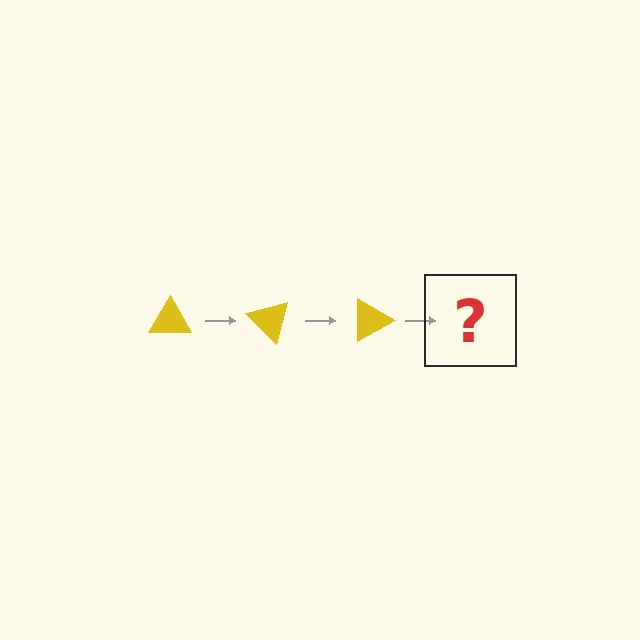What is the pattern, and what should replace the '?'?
The pattern is that the triangle rotates 45 degrees each step. The '?' should be a yellow triangle rotated 135 degrees.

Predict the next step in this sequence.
The next step is a yellow triangle rotated 135 degrees.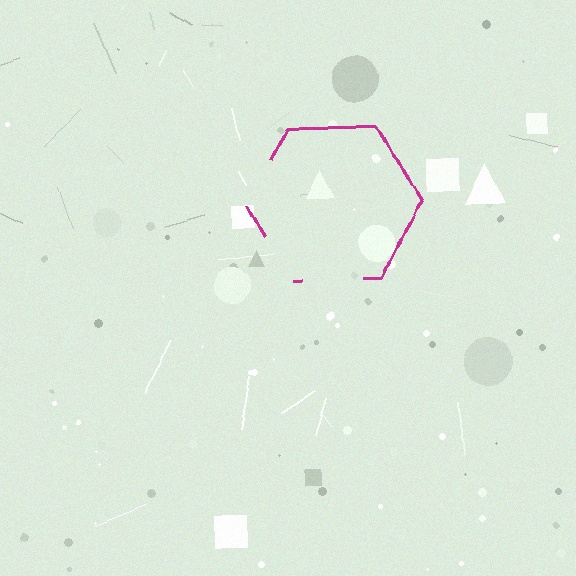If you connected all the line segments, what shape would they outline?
They would outline a hexagon.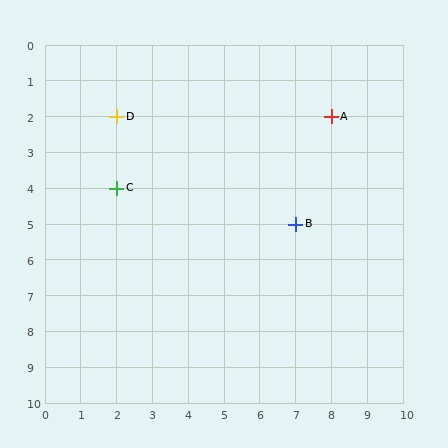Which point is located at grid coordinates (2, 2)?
Point D is at (2, 2).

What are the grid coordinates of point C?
Point C is at grid coordinates (2, 4).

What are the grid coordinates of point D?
Point D is at grid coordinates (2, 2).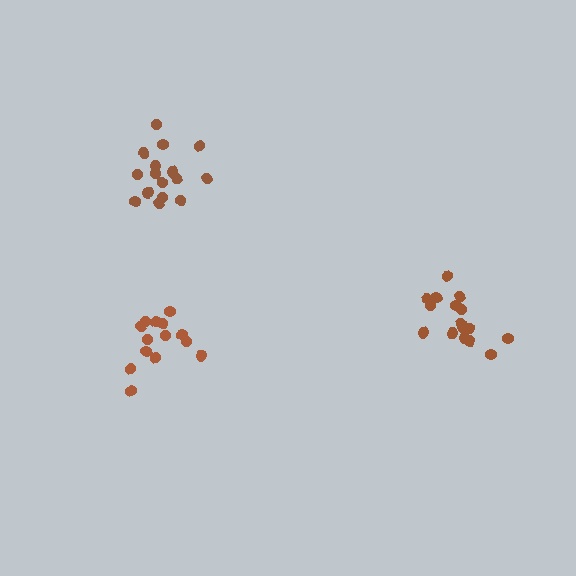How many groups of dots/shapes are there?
There are 3 groups.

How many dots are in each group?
Group 1: 14 dots, Group 2: 16 dots, Group 3: 16 dots (46 total).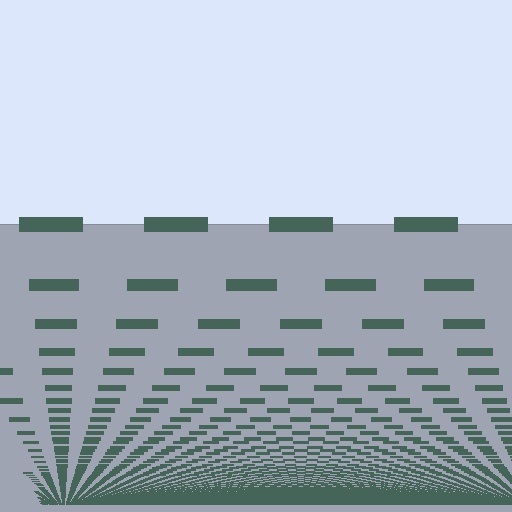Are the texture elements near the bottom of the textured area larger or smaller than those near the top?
Smaller. The gradient is inverted — elements near the bottom are smaller and denser.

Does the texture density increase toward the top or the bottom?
Density increases toward the bottom.